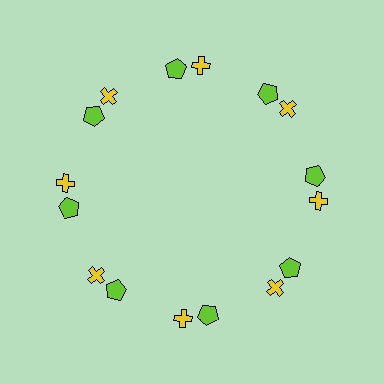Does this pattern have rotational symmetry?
Yes, this pattern has 8-fold rotational symmetry. It looks the same after rotating 45 degrees around the center.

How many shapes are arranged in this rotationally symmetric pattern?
There are 16 shapes, arranged in 8 groups of 2.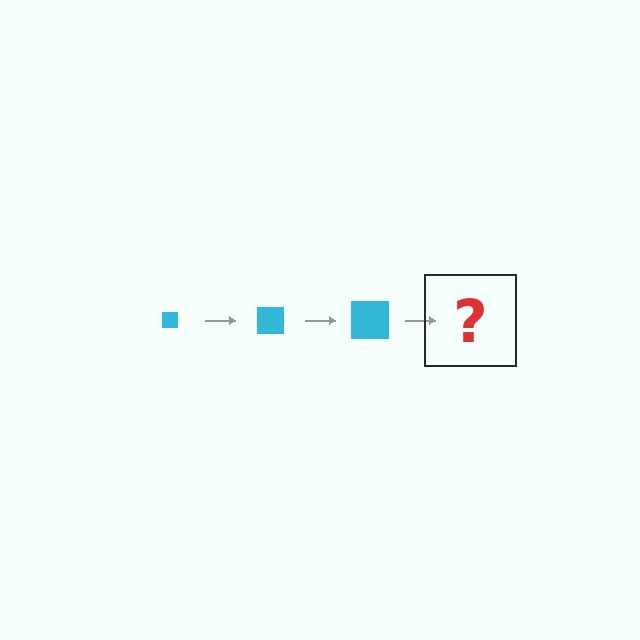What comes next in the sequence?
The next element should be a cyan square, larger than the previous one.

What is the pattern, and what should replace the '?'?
The pattern is that the square gets progressively larger each step. The '?' should be a cyan square, larger than the previous one.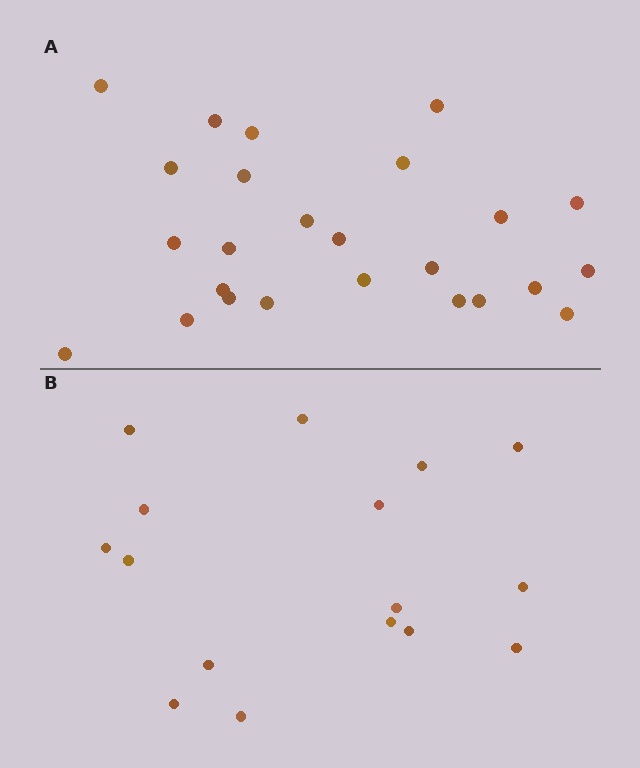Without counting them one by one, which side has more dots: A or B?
Region A (the top region) has more dots.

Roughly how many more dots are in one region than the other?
Region A has roughly 8 or so more dots than region B.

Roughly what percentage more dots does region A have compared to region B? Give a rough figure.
About 55% more.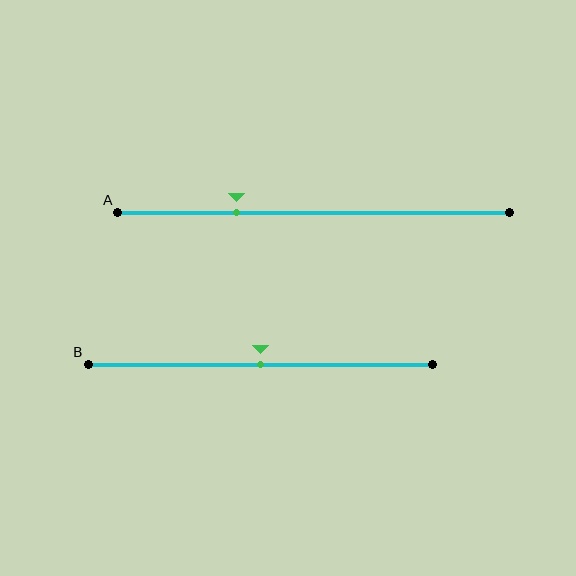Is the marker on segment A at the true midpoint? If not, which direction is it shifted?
No, the marker on segment A is shifted to the left by about 20% of the segment length.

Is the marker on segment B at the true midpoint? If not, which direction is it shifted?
Yes, the marker on segment B is at the true midpoint.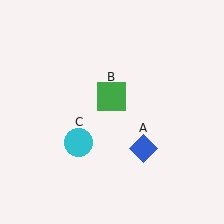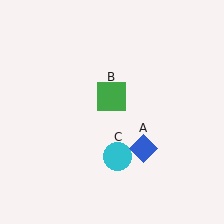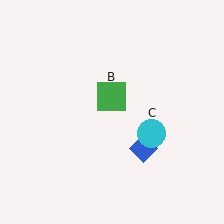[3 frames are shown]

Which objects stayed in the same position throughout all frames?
Blue diamond (object A) and green square (object B) remained stationary.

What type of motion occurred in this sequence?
The cyan circle (object C) rotated counterclockwise around the center of the scene.